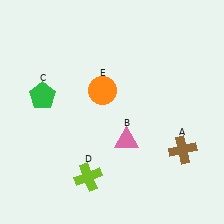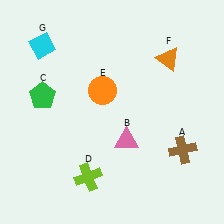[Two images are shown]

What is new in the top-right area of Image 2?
An orange triangle (F) was added in the top-right area of Image 2.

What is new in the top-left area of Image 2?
A cyan diamond (G) was added in the top-left area of Image 2.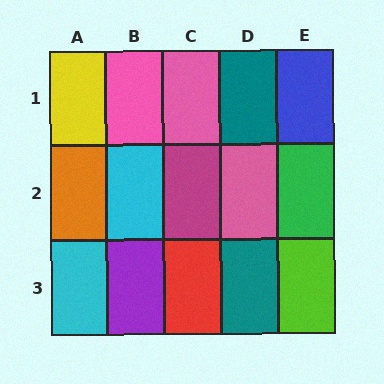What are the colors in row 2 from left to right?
Orange, cyan, magenta, pink, green.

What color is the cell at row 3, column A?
Cyan.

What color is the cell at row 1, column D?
Teal.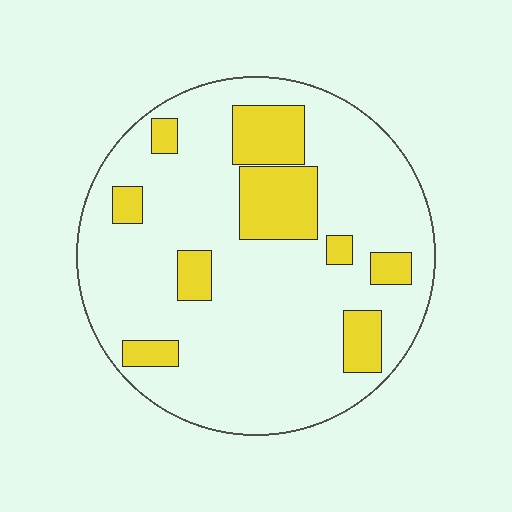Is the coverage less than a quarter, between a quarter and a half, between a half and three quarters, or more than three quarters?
Less than a quarter.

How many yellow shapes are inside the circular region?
9.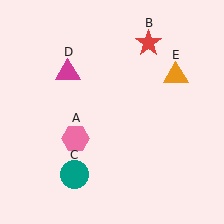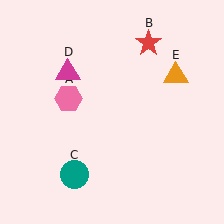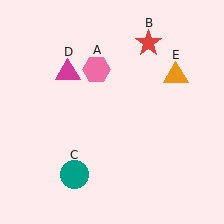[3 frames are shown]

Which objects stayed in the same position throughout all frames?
Red star (object B) and teal circle (object C) and magenta triangle (object D) and orange triangle (object E) remained stationary.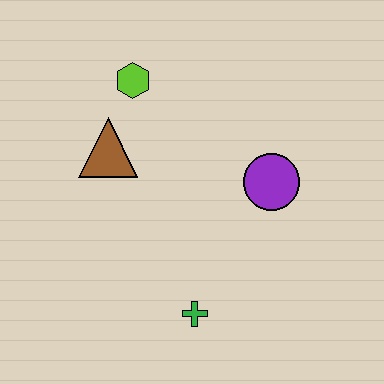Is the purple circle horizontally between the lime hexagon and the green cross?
No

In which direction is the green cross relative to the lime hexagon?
The green cross is below the lime hexagon.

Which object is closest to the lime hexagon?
The brown triangle is closest to the lime hexagon.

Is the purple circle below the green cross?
No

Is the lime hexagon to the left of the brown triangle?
No